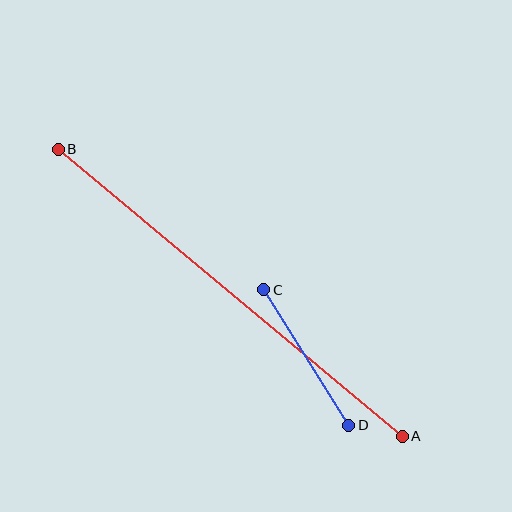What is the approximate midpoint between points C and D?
The midpoint is at approximately (306, 357) pixels.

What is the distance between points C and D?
The distance is approximately 160 pixels.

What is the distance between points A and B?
The distance is approximately 448 pixels.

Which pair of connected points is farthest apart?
Points A and B are farthest apart.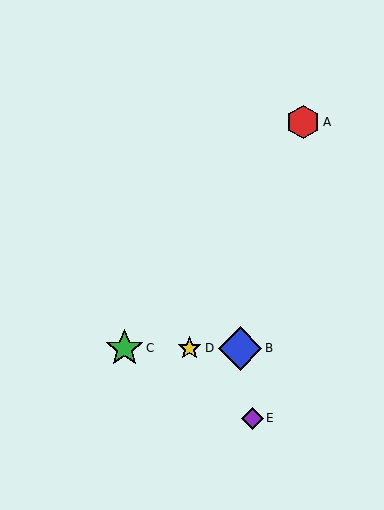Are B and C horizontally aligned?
Yes, both are at y≈348.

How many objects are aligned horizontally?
3 objects (B, C, D) are aligned horizontally.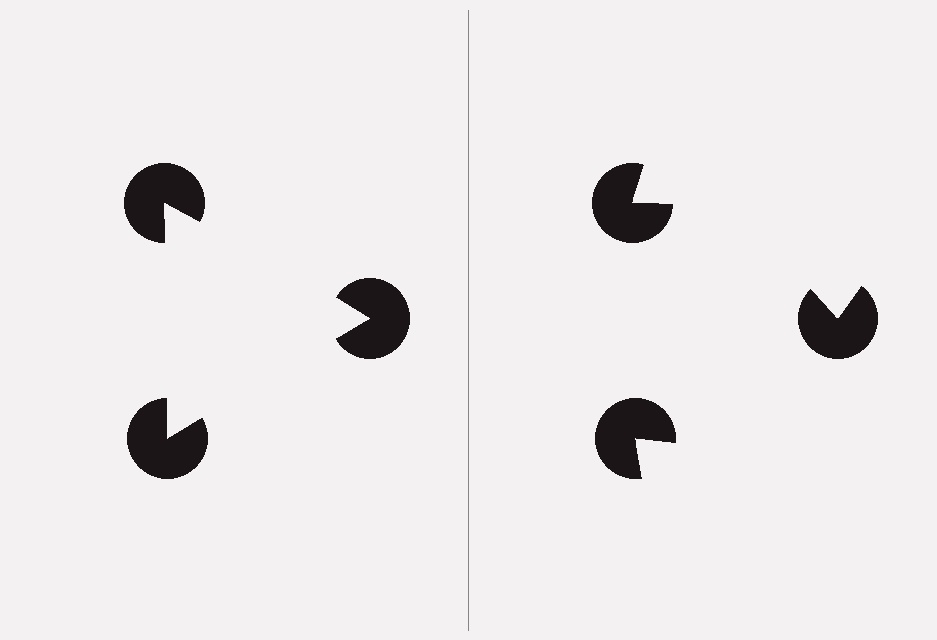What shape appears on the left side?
An illusory triangle.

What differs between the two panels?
The pac-man discs are positioned identically on both sides; only the wedge orientations differ. On the left they align to a triangle; on the right they are misaligned.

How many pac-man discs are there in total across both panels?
6 — 3 on each side.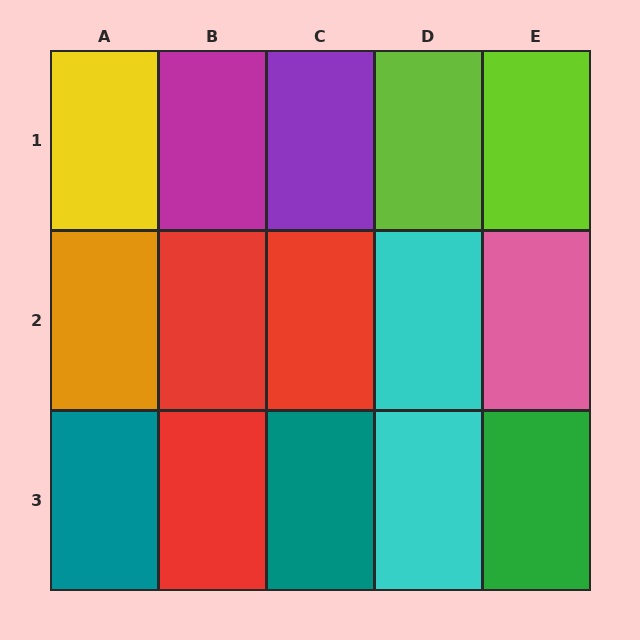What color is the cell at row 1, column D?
Lime.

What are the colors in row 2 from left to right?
Orange, red, red, cyan, pink.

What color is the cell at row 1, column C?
Purple.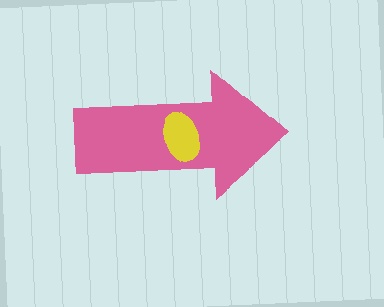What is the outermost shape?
The pink arrow.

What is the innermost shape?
The yellow ellipse.